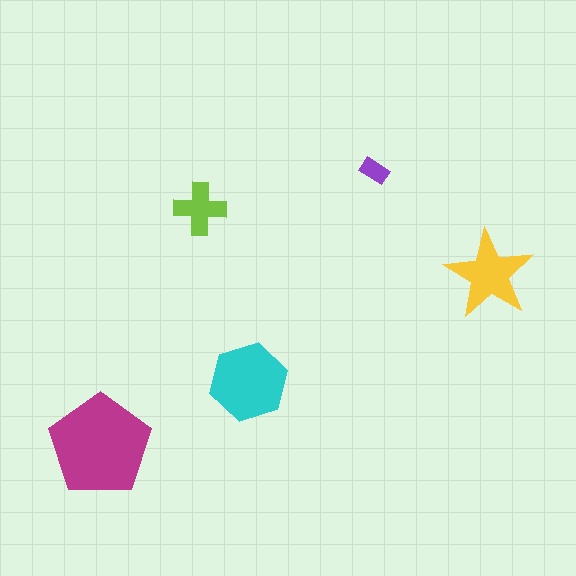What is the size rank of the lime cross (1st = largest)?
4th.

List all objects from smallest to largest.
The purple rectangle, the lime cross, the yellow star, the cyan hexagon, the magenta pentagon.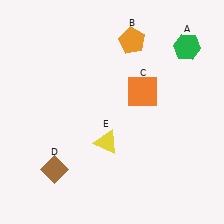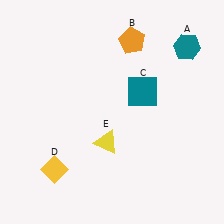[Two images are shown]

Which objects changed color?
A changed from green to teal. C changed from orange to teal. D changed from brown to yellow.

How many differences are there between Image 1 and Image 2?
There are 3 differences between the two images.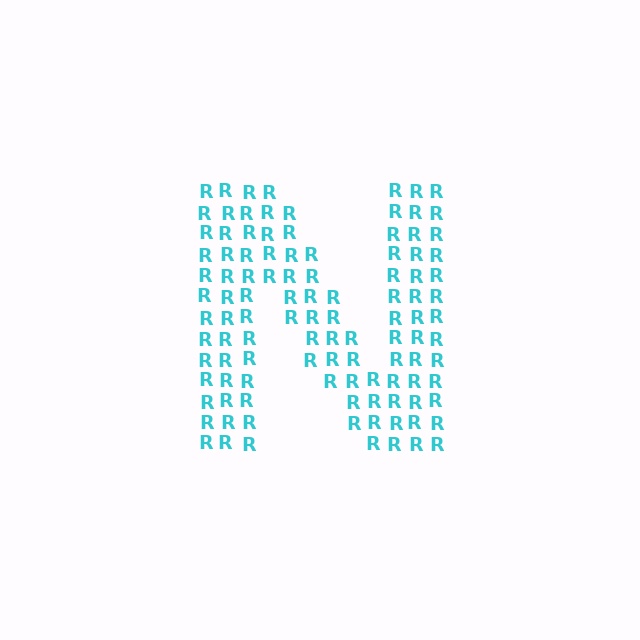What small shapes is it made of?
It is made of small letter R's.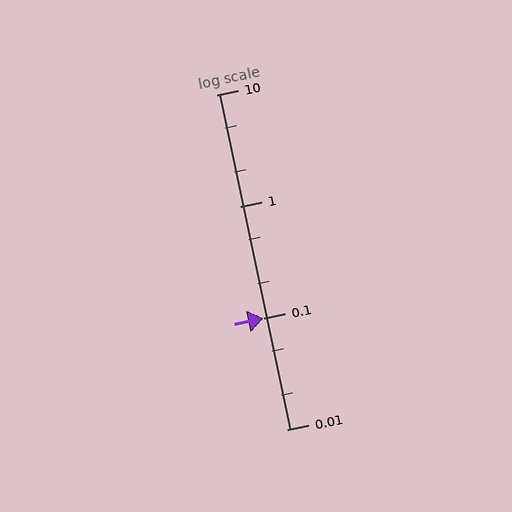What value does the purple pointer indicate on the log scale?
The pointer indicates approximately 0.1.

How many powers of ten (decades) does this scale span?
The scale spans 3 decades, from 0.01 to 10.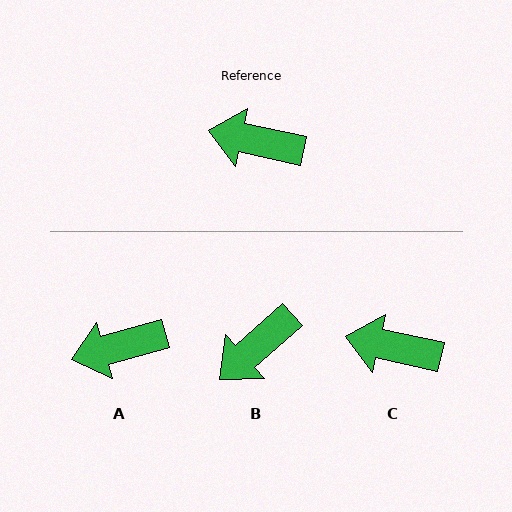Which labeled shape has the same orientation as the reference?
C.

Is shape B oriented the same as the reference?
No, it is off by about 54 degrees.